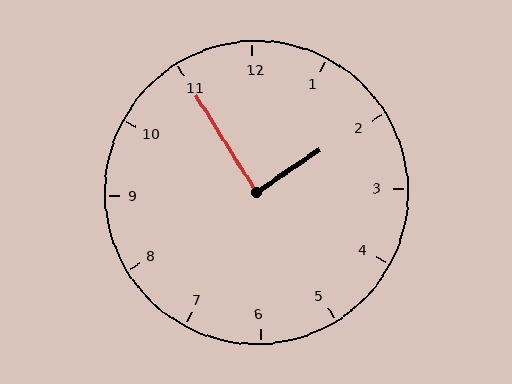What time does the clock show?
1:55.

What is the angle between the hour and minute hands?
Approximately 88 degrees.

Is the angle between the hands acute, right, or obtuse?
It is right.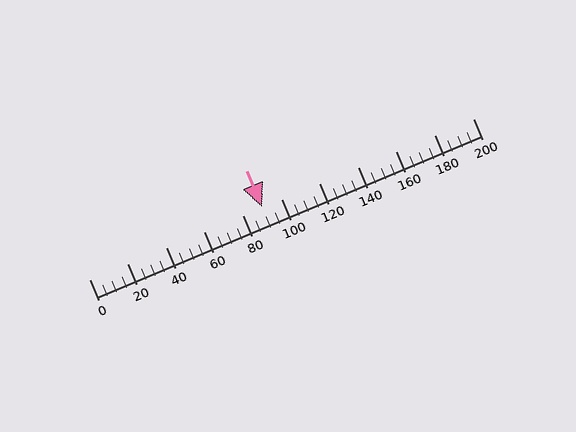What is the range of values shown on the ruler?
The ruler shows values from 0 to 200.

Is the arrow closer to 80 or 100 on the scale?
The arrow is closer to 100.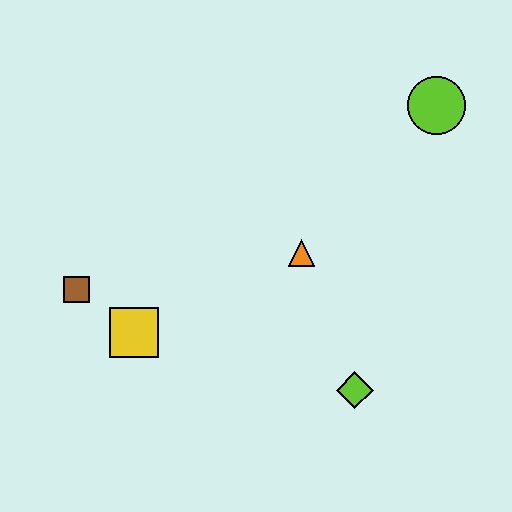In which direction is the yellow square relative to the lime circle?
The yellow square is to the left of the lime circle.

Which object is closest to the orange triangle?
The lime diamond is closest to the orange triangle.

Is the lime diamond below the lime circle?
Yes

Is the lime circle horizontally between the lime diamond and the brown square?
No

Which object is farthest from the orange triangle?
The brown square is farthest from the orange triangle.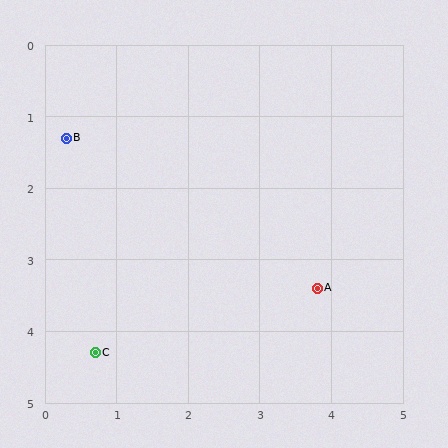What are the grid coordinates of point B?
Point B is at approximately (0.3, 1.3).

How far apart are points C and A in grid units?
Points C and A are about 3.2 grid units apart.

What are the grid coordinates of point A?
Point A is at approximately (3.8, 3.4).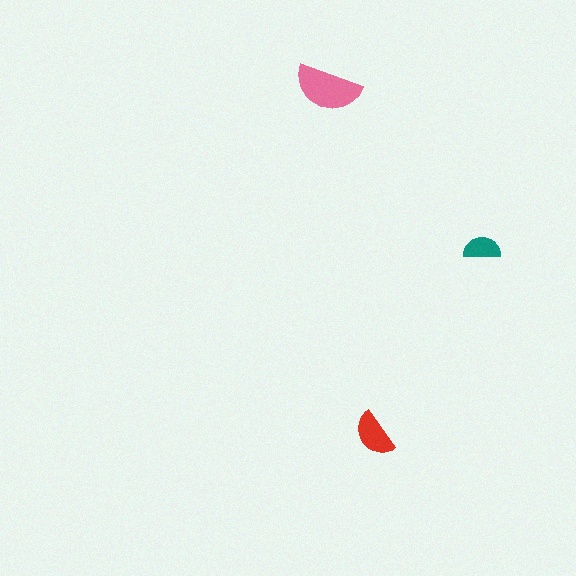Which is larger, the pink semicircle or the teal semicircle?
The pink one.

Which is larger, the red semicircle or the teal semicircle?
The red one.